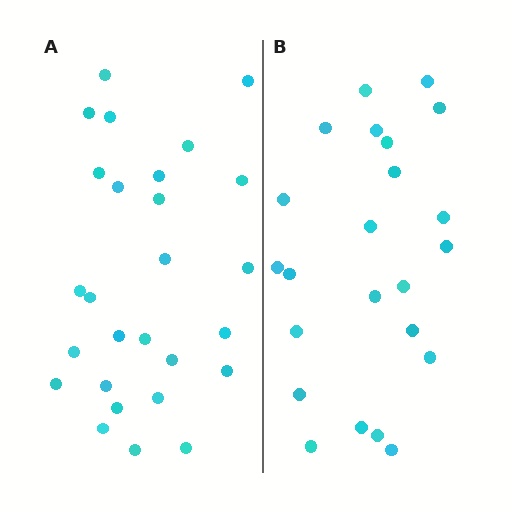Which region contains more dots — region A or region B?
Region A (the left region) has more dots.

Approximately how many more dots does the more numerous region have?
Region A has about 4 more dots than region B.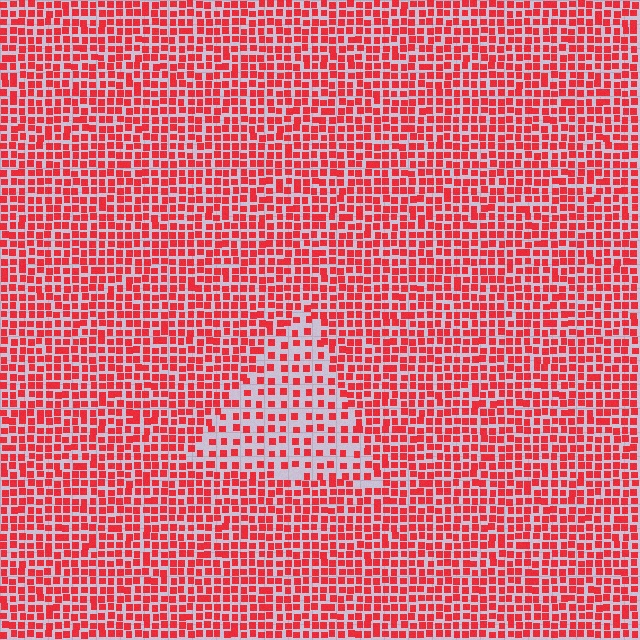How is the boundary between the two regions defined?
The boundary is defined by a change in element density (approximately 1.9x ratio). All elements are the same color, size, and shape.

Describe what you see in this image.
The image contains small red elements arranged at two different densities. A triangle-shaped region is visible where the elements are less densely packed than the surrounding area.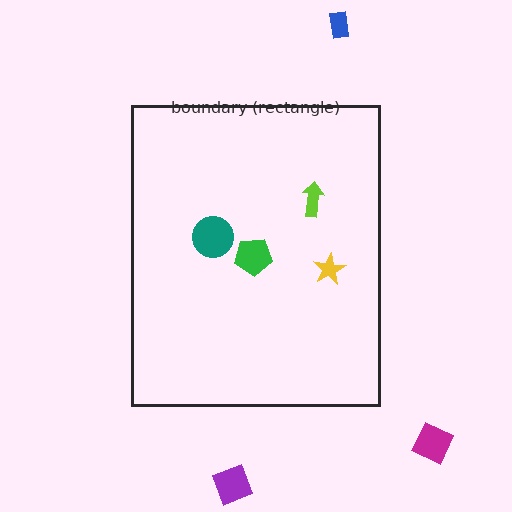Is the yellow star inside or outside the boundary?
Inside.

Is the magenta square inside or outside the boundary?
Outside.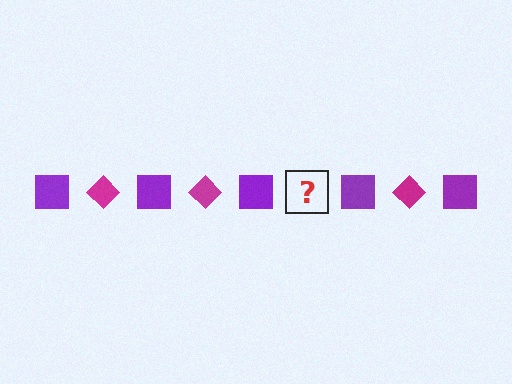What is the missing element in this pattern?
The missing element is a magenta diamond.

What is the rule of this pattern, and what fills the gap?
The rule is that the pattern alternates between purple square and magenta diamond. The gap should be filled with a magenta diamond.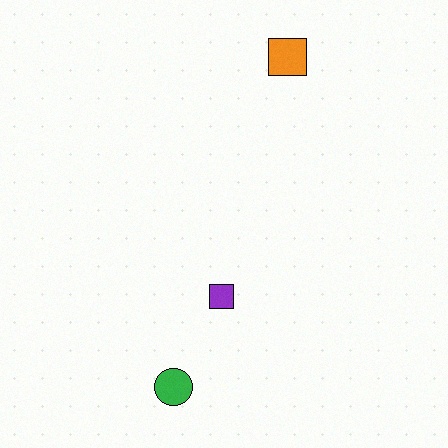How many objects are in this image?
There are 3 objects.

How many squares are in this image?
There are 2 squares.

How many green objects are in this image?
There is 1 green object.